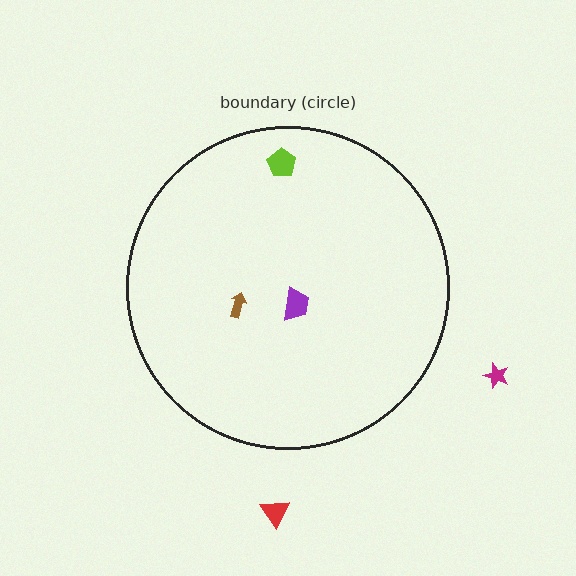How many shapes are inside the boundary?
3 inside, 2 outside.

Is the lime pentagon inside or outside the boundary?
Inside.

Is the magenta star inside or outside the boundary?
Outside.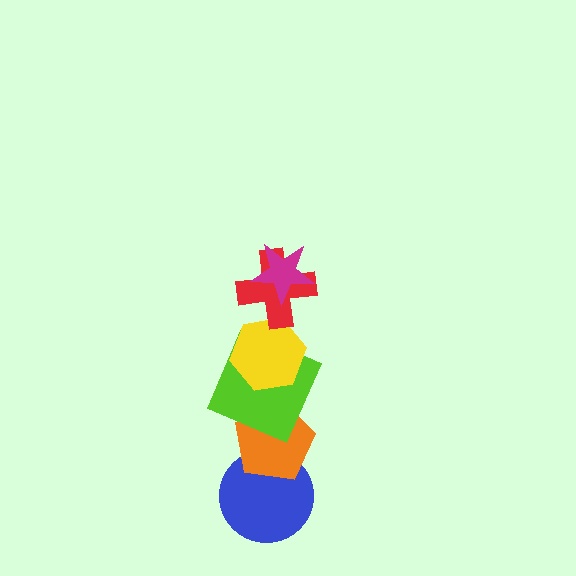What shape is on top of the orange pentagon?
The lime square is on top of the orange pentagon.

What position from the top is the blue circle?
The blue circle is 6th from the top.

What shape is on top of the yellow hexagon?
The red cross is on top of the yellow hexagon.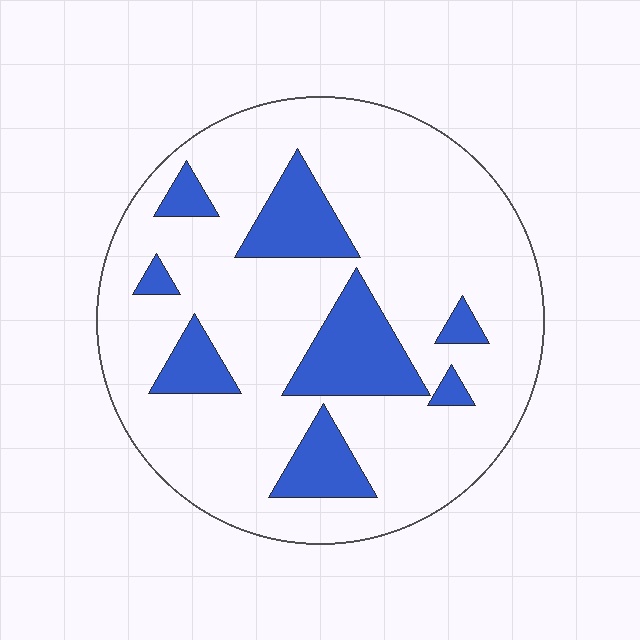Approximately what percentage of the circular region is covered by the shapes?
Approximately 20%.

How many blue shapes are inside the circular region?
8.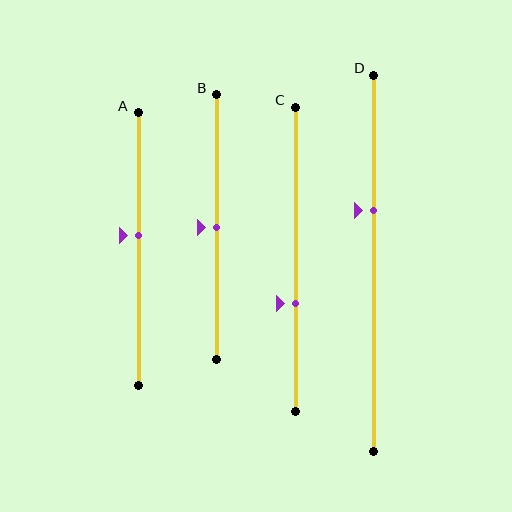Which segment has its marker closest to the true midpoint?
Segment B has its marker closest to the true midpoint.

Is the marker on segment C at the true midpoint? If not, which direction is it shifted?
No, the marker on segment C is shifted downward by about 14% of the segment length.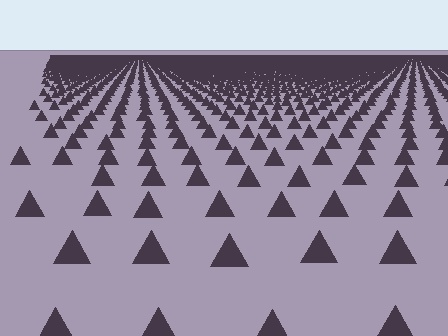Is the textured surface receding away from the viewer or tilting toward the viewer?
The surface is receding away from the viewer. Texture elements get smaller and denser toward the top.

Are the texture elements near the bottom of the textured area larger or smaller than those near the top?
Larger. Near the bottom, elements are closer to the viewer and appear at a bigger on-screen size.